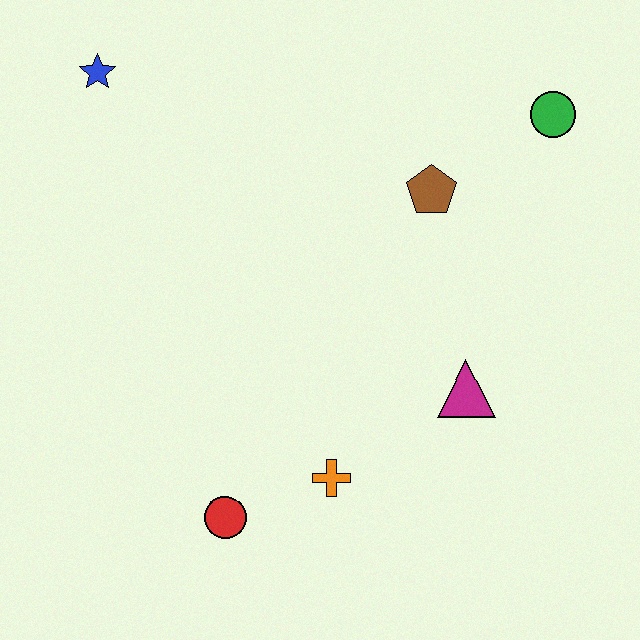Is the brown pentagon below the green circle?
Yes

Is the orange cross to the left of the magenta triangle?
Yes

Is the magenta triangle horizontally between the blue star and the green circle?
Yes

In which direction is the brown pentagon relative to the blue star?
The brown pentagon is to the right of the blue star.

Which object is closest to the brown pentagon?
The green circle is closest to the brown pentagon.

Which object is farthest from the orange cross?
The blue star is farthest from the orange cross.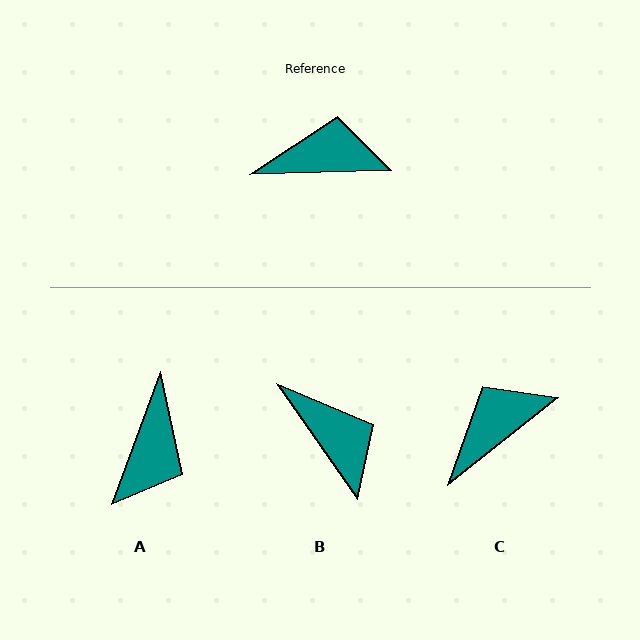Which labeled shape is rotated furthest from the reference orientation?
A, about 112 degrees away.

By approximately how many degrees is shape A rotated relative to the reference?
Approximately 112 degrees clockwise.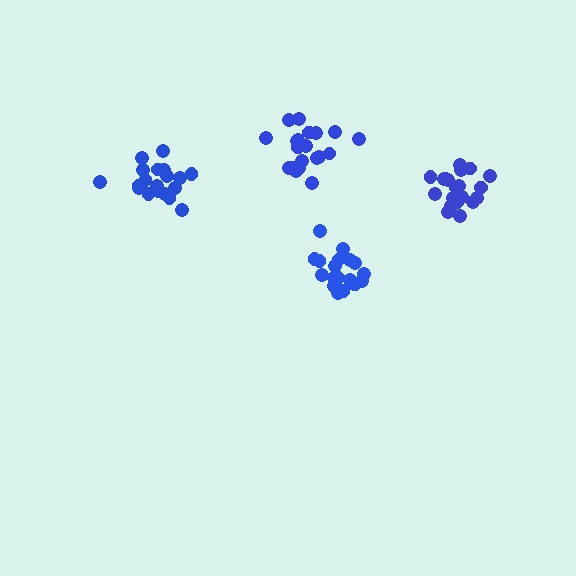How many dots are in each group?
Group 1: 20 dots, Group 2: 21 dots, Group 3: 19 dots, Group 4: 19 dots (79 total).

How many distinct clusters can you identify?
There are 4 distinct clusters.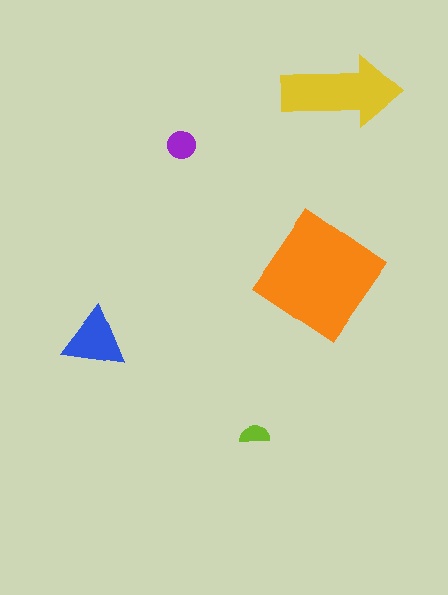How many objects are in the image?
There are 5 objects in the image.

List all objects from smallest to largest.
The lime semicircle, the purple circle, the blue triangle, the yellow arrow, the orange diamond.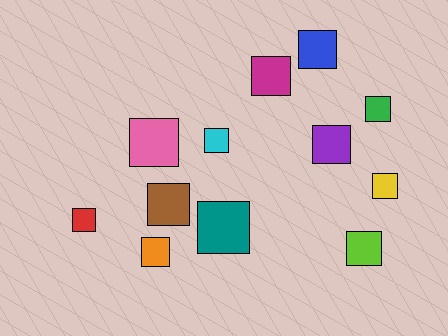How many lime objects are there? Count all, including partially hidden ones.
There is 1 lime object.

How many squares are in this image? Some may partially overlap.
There are 12 squares.